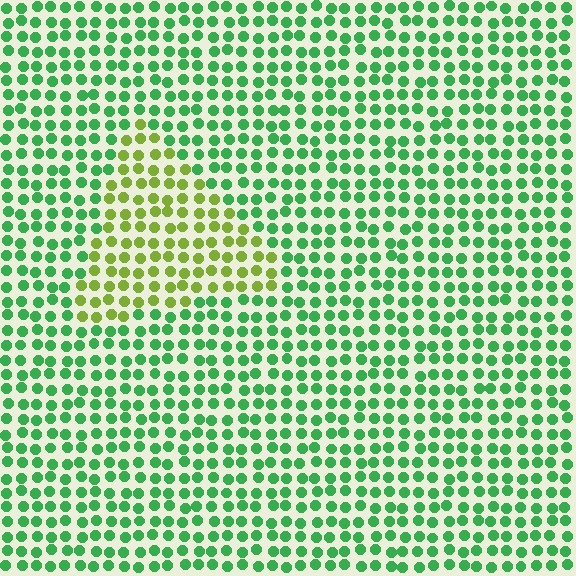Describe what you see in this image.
The image is filled with small green elements in a uniform arrangement. A triangle-shaped region is visible where the elements are tinted to a slightly different hue, forming a subtle color boundary.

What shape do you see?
I see a triangle.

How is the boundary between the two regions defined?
The boundary is defined purely by a slight shift in hue (about 49 degrees). Spacing, size, and orientation are identical on both sides.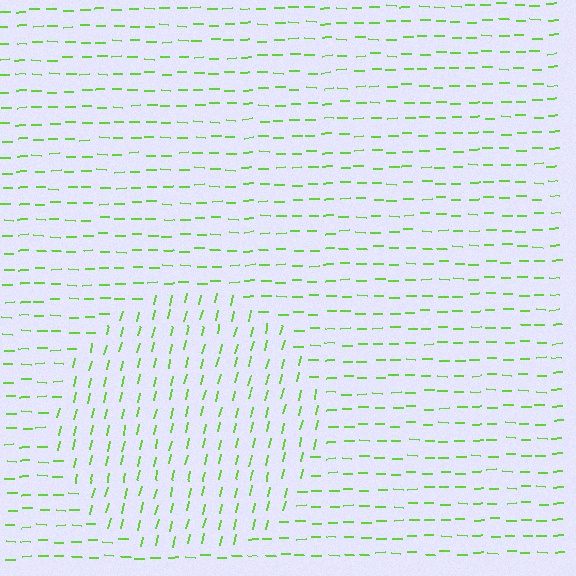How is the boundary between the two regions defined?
The boundary is defined purely by a change in line orientation (approximately 77 degrees difference). All lines are the same color and thickness.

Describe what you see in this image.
The image is filled with small lime line segments. A circle region in the image has lines oriented differently from the surrounding lines, creating a visible texture boundary.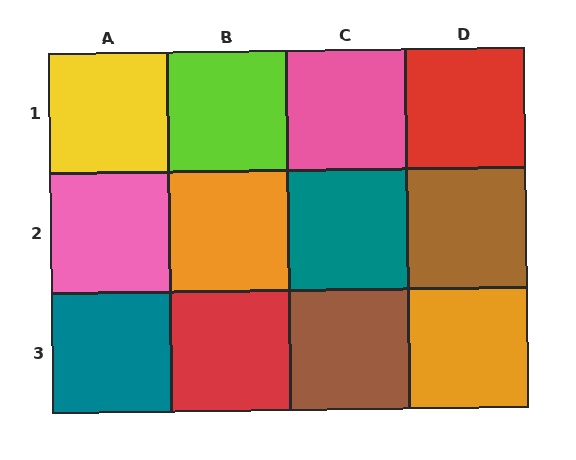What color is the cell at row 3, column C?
Brown.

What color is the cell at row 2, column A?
Pink.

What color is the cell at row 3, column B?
Red.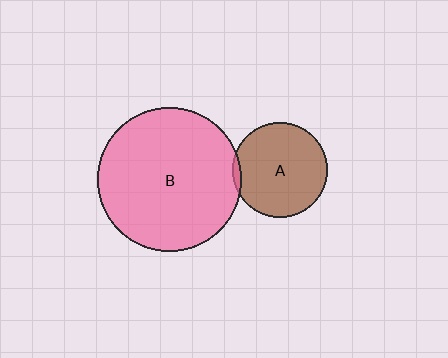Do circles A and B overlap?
Yes.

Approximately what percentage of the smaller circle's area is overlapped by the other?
Approximately 5%.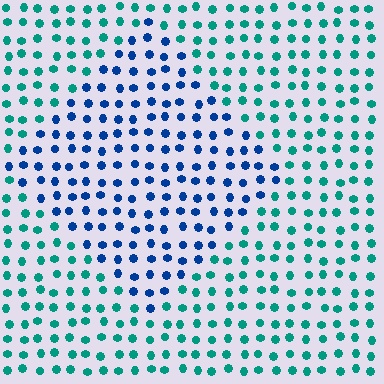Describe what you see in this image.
The image is filled with small teal elements in a uniform arrangement. A diamond-shaped region is visible where the elements are tinted to a slightly different hue, forming a subtle color boundary.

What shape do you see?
I see a diamond.